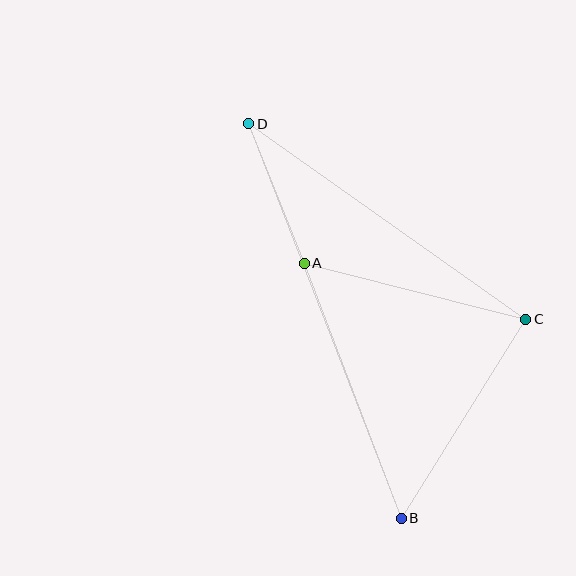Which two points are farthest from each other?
Points B and D are farthest from each other.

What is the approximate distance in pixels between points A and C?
The distance between A and C is approximately 229 pixels.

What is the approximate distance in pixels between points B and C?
The distance between B and C is approximately 235 pixels.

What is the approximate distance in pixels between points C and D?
The distance between C and D is approximately 339 pixels.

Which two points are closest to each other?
Points A and D are closest to each other.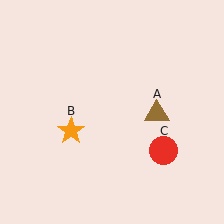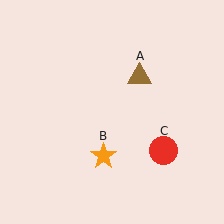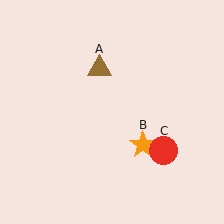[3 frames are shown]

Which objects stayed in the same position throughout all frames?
Red circle (object C) remained stationary.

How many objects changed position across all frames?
2 objects changed position: brown triangle (object A), orange star (object B).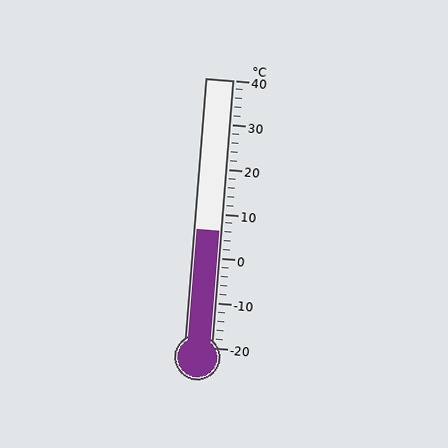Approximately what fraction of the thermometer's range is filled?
The thermometer is filled to approximately 45% of its range.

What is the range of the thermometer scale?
The thermometer scale ranges from -20°C to 40°C.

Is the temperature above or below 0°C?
The temperature is above 0°C.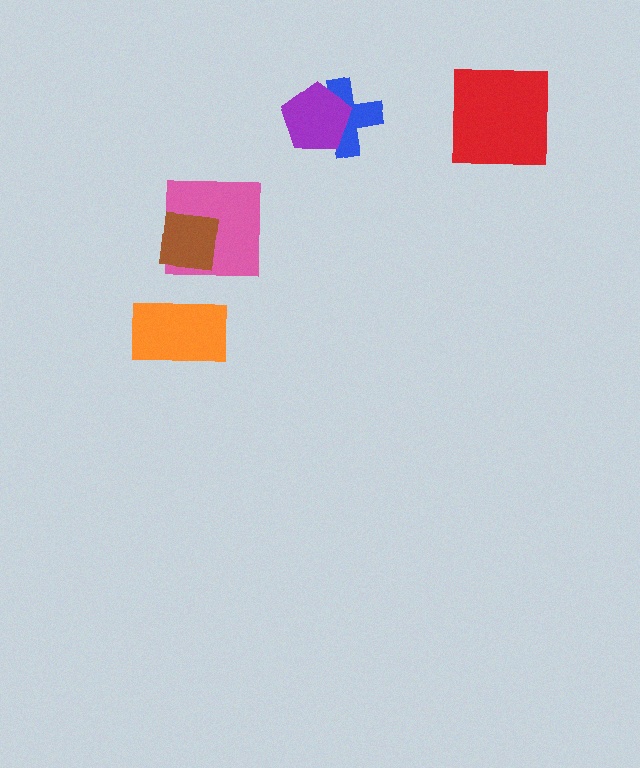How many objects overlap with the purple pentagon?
1 object overlaps with the purple pentagon.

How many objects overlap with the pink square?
1 object overlaps with the pink square.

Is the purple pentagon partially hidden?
No, no other shape covers it.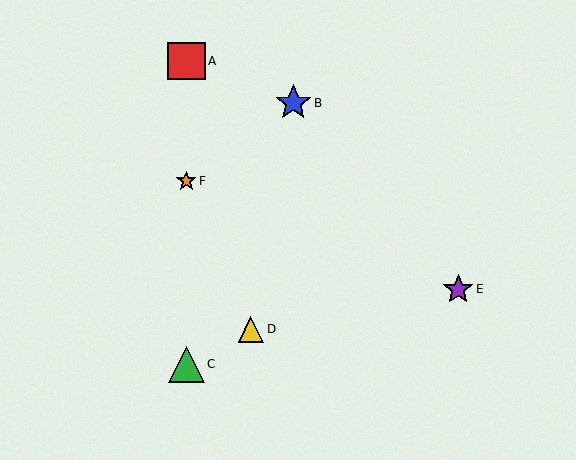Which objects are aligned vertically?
Objects A, C, F are aligned vertically.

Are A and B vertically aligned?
No, A is at x≈186 and B is at x≈293.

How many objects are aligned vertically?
3 objects (A, C, F) are aligned vertically.